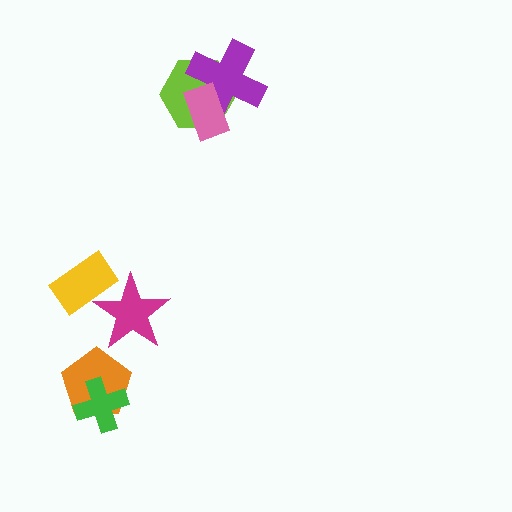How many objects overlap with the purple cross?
2 objects overlap with the purple cross.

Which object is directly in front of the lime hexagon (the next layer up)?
The purple cross is directly in front of the lime hexagon.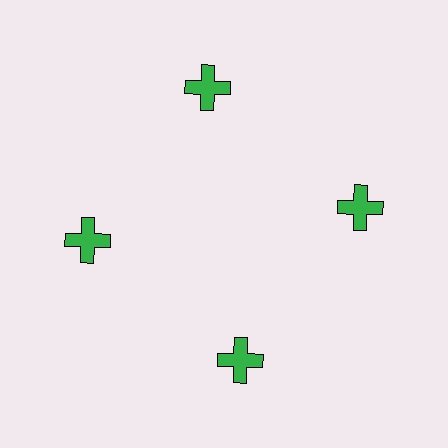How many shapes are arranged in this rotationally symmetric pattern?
There are 4 shapes, arranged in 4 groups of 1.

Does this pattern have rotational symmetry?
Yes, this pattern has 4-fold rotational symmetry. It looks the same after rotating 90 degrees around the center.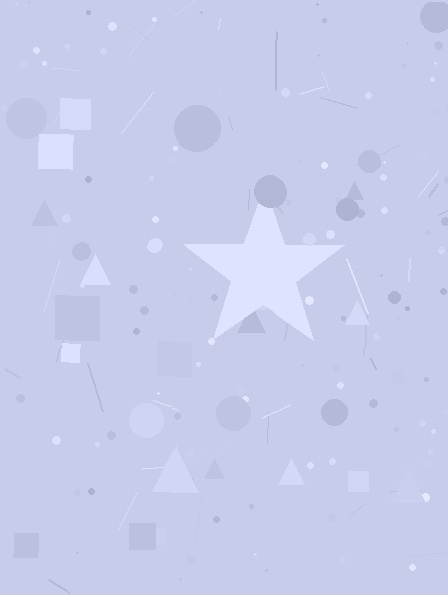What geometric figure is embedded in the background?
A star is embedded in the background.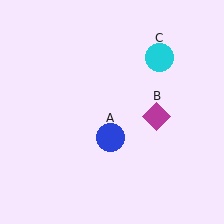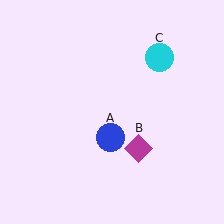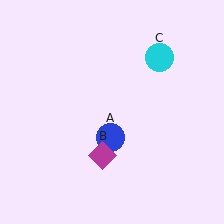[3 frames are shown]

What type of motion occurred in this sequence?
The magenta diamond (object B) rotated clockwise around the center of the scene.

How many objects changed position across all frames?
1 object changed position: magenta diamond (object B).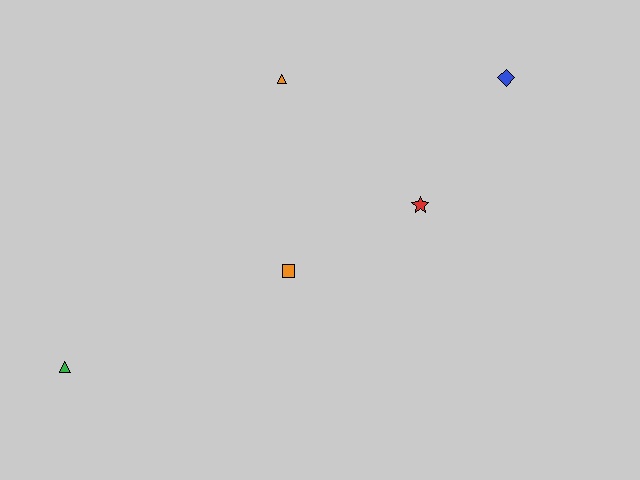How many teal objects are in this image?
There are no teal objects.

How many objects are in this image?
There are 5 objects.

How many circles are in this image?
There are no circles.